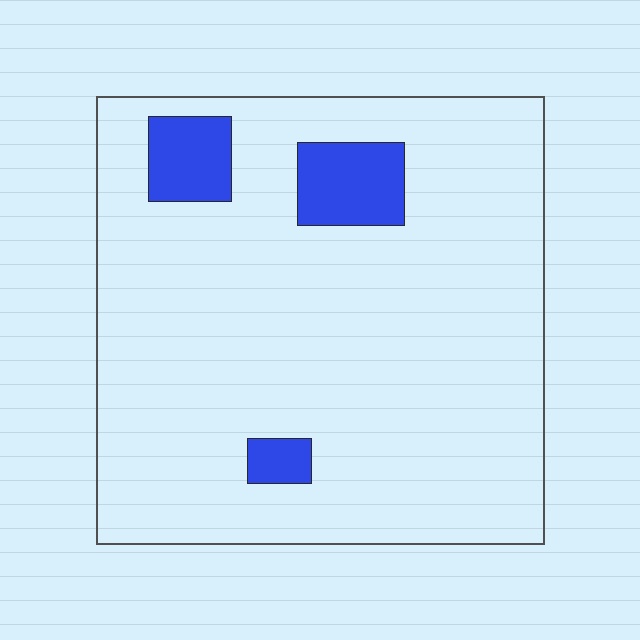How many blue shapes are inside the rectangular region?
3.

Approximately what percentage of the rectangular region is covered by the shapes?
Approximately 10%.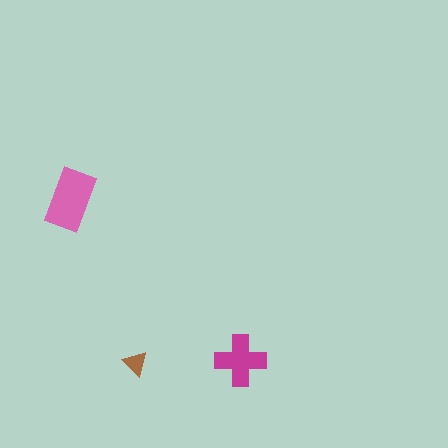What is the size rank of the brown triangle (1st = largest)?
3rd.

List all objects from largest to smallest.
The pink rectangle, the magenta cross, the brown triangle.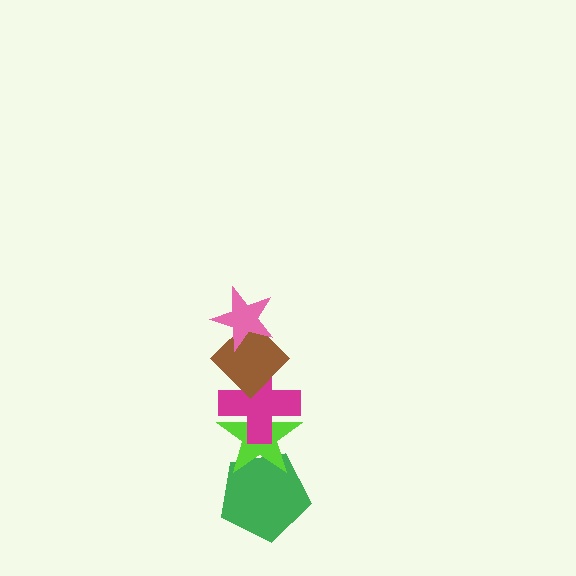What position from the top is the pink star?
The pink star is 1st from the top.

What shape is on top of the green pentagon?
The lime star is on top of the green pentagon.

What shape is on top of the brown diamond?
The pink star is on top of the brown diamond.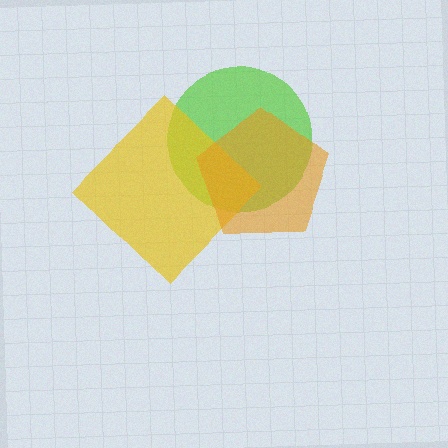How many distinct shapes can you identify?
There are 3 distinct shapes: a lime circle, a yellow diamond, an orange pentagon.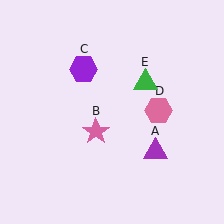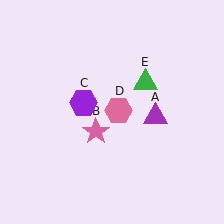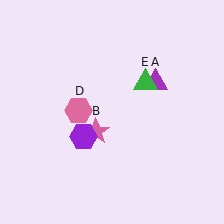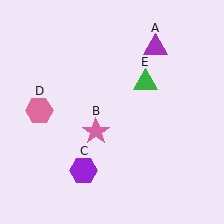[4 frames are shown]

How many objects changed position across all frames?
3 objects changed position: purple triangle (object A), purple hexagon (object C), pink hexagon (object D).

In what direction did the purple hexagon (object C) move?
The purple hexagon (object C) moved down.